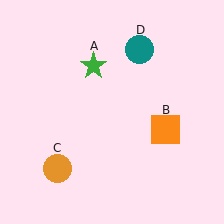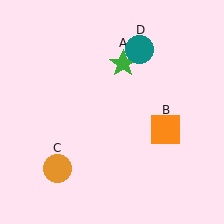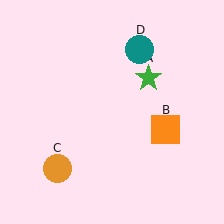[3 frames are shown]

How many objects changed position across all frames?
1 object changed position: green star (object A).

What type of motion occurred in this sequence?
The green star (object A) rotated clockwise around the center of the scene.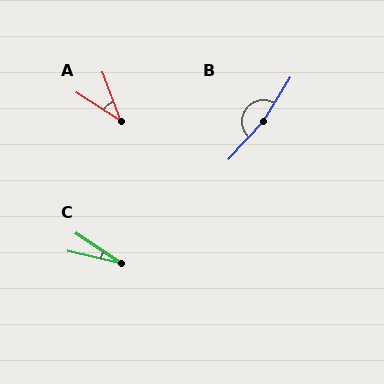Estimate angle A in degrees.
Approximately 36 degrees.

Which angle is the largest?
B, at approximately 169 degrees.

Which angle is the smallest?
C, at approximately 20 degrees.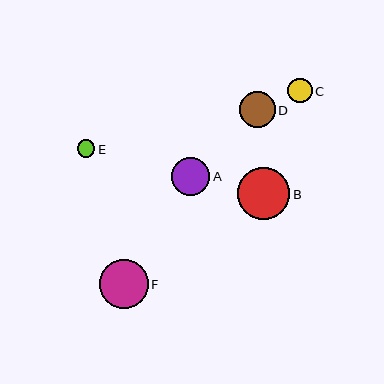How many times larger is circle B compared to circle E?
Circle B is approximately 2.9 times the size of circle E.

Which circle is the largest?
Circle B is the largest with a size of approximately 52 pixels.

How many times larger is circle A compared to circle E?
Circle A is approximately 2.2 times the size of circle E.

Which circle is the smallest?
Circle E is the smallest with a size of approximately 18 pixels.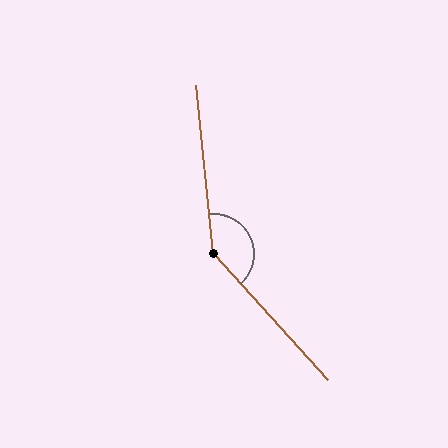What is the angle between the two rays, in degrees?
Approximately 144 degrees.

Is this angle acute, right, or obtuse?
It is obtuse.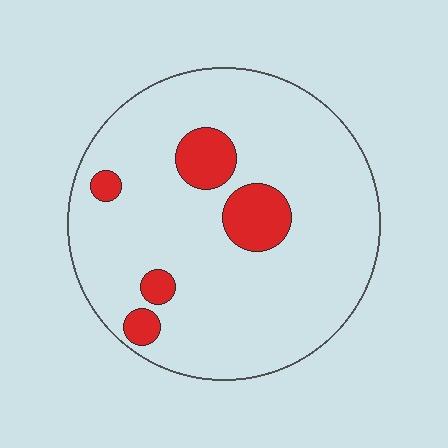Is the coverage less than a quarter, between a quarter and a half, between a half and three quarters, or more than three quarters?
Less than a quarter.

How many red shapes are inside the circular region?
5.